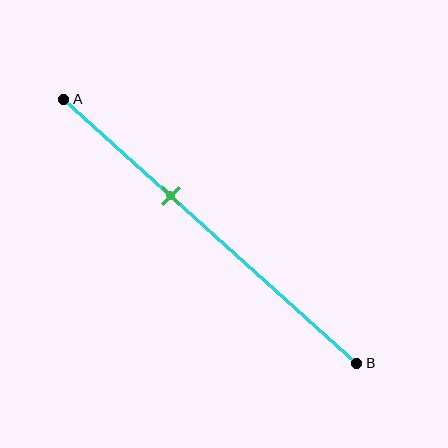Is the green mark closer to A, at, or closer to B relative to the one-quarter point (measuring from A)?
The green mark is closer to point B than the one-quarter point of segment AB.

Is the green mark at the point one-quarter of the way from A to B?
No, the mark is at about 35% from A, not at the 25% one-quarter point.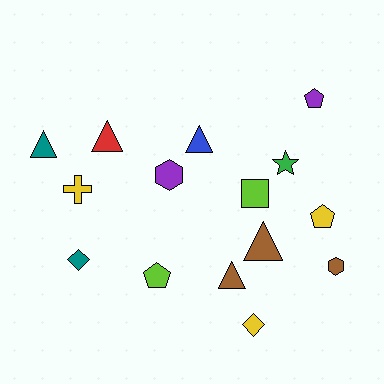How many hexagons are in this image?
There are 2 hexagons.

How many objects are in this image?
There are 15 objects.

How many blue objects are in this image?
There is 1 blue object.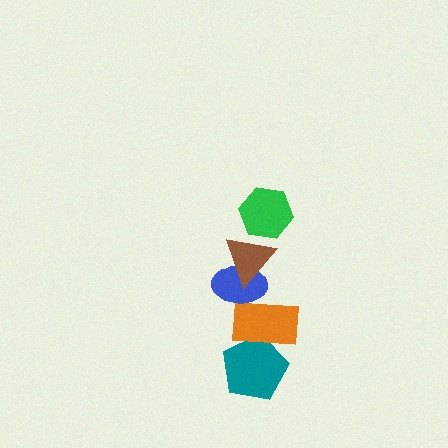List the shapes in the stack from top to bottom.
From top to bottom: the green hexagon, the brown triangle, the blue ellipse, the orange rectangle, the teal pentagon.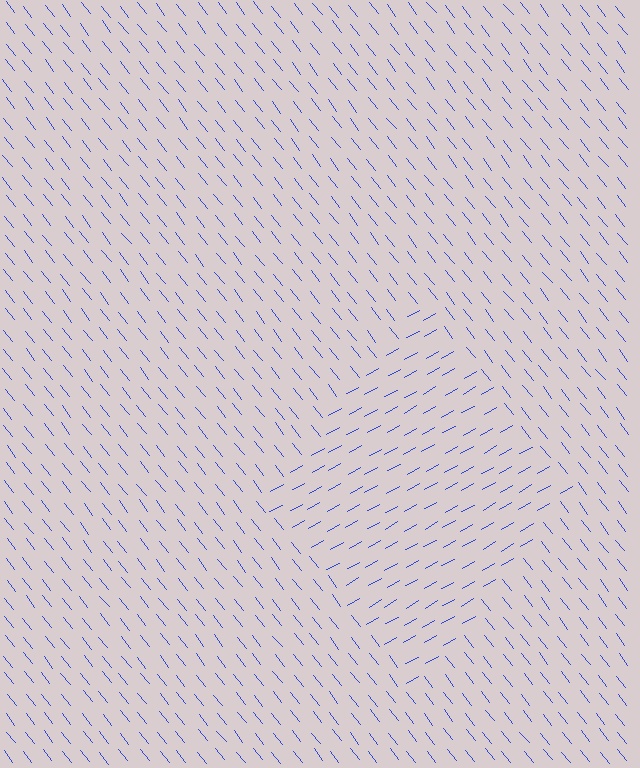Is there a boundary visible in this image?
Yes, there is a texture boundary formed by a change in line orientation.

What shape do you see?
I see a diamond.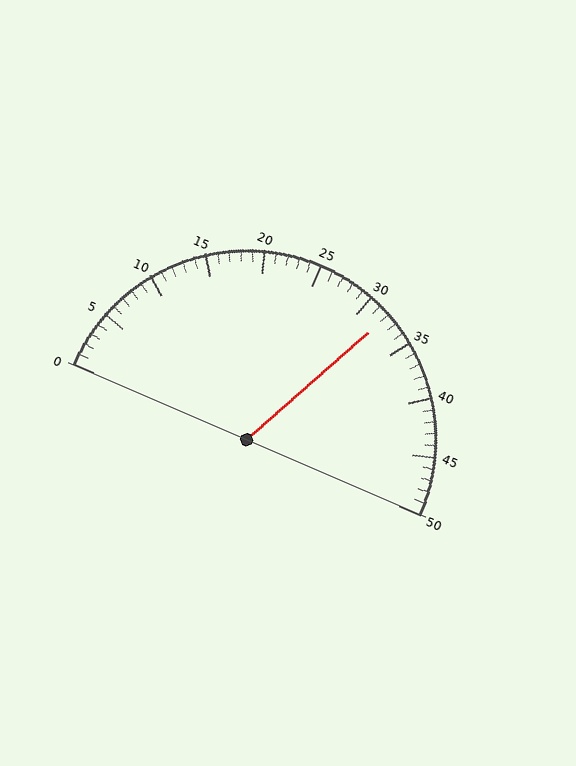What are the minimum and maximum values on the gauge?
The gauge ranges from 0 to 50.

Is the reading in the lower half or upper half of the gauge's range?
The reading is in the upper half of the range (0 to 50).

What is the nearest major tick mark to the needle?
The nearest major tick mark is 30.